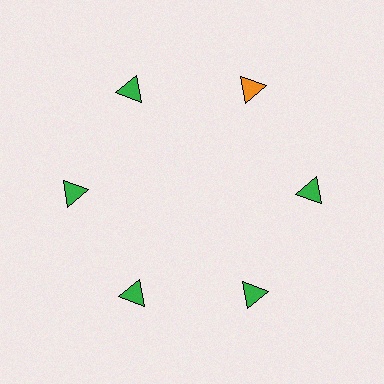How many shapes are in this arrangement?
There are 6 shapes arranged in a ring pattern.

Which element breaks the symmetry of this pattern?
The orange triangle at roughly the 1 o'clock position breaks the symmetry. All other shapes are green triangles.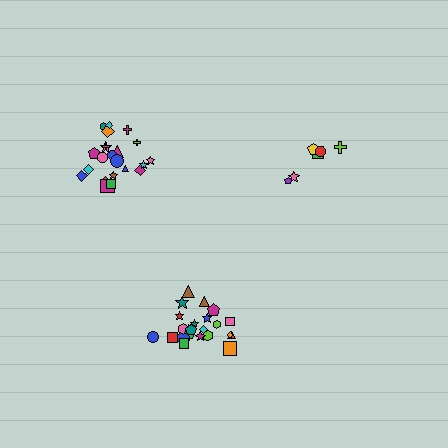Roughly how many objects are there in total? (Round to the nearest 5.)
Roughly 55 objects in total.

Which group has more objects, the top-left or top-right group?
The top-left group.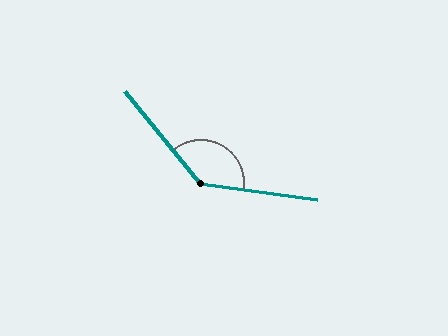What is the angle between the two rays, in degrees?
Approximately 137 degrees.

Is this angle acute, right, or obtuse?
It is obtuse.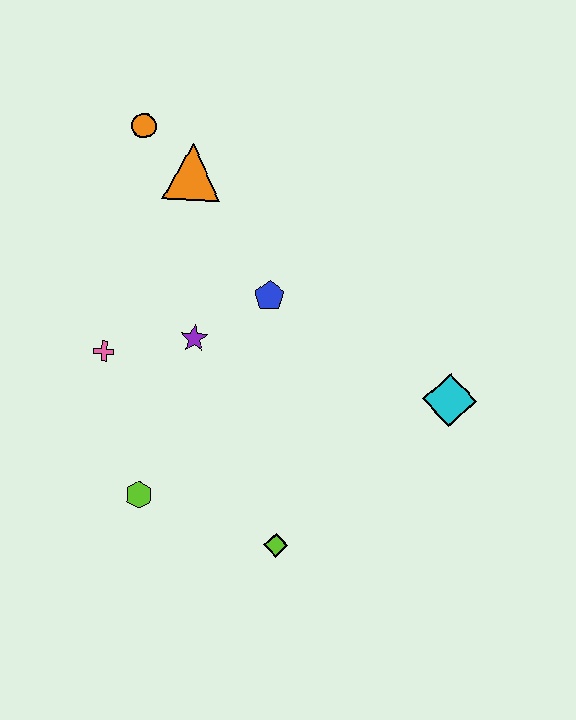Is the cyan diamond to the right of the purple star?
Yes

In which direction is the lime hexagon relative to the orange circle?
The lime hexagon is below the orange circle.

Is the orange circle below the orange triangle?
No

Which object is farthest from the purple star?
The cyan diamond is farthest from the purple star.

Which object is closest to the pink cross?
The purple star is closest to the pink cross.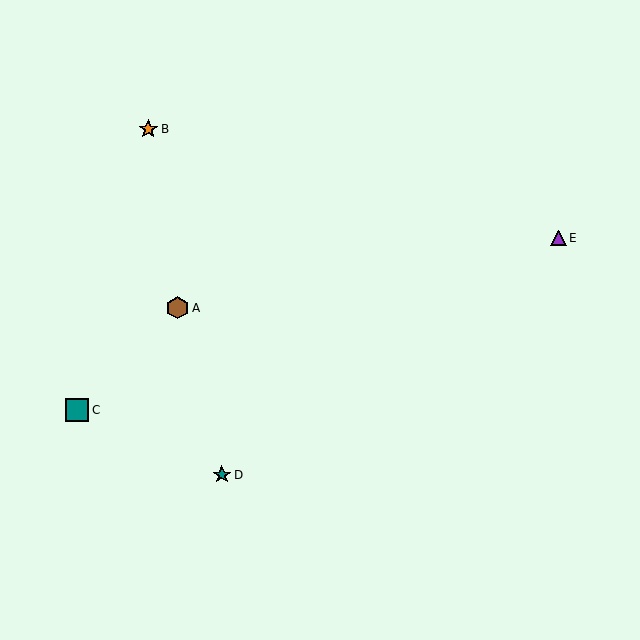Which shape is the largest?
The teal square (labeled C) is the largest.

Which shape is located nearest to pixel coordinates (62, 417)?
The teal square (labeled C) at (77, 410) is nearest to that location.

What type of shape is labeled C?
Shape C is a teal square.